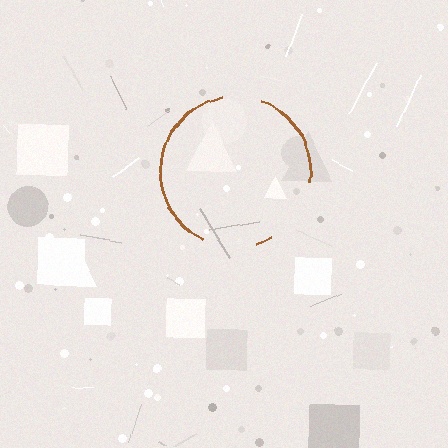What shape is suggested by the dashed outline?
The dashed outline suggests a circle.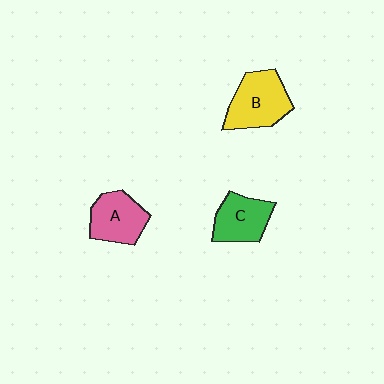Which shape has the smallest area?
Shape C (green).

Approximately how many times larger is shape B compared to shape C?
Approximately 1.3 times.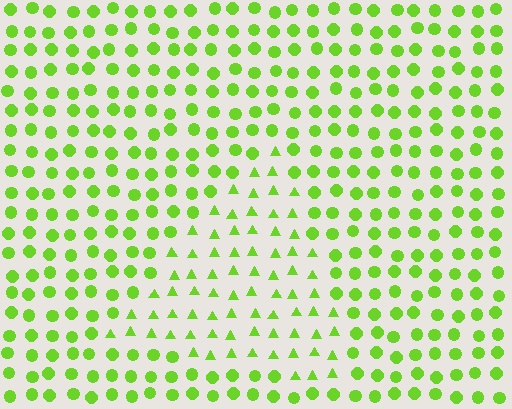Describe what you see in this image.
The image is filled with small lime elements arranged in a uniform grid. A triangle-shaped region contains triangles, while the surrounding area contains circles. The boundary is defined purely by the change in element shape.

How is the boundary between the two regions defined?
The boundary is defined by a change in element shape: triangles inside vs. circles outside. All elements share the same color and spacing.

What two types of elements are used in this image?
The image uses triangles inside the triangle region and circles outside it.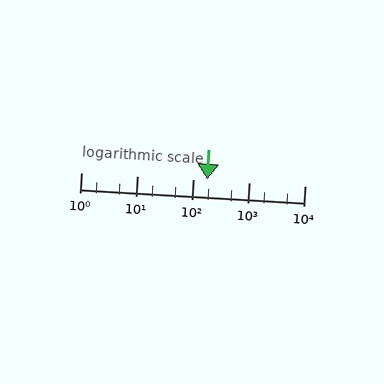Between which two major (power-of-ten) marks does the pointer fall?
The pointer is between 100 and 1000.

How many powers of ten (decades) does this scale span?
The scale spans 4 decades, from 1 to 10000.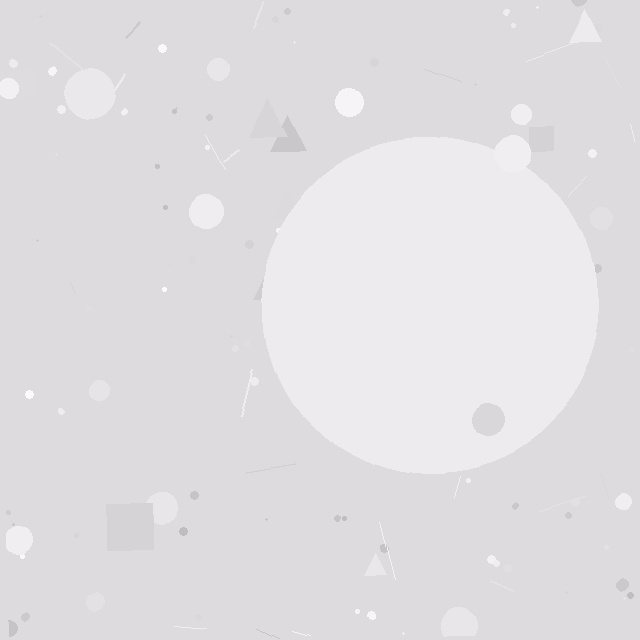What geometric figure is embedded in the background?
A circle is embedded in the background.